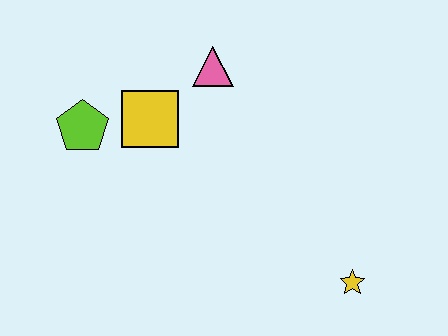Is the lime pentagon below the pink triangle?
Yes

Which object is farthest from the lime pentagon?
The yellow star is farthest from the lime pentagon.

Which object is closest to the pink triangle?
The yellow square is closest to the pink triangle.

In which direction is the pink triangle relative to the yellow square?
The pink triangle is to the right of the yellow square.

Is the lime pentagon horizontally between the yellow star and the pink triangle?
No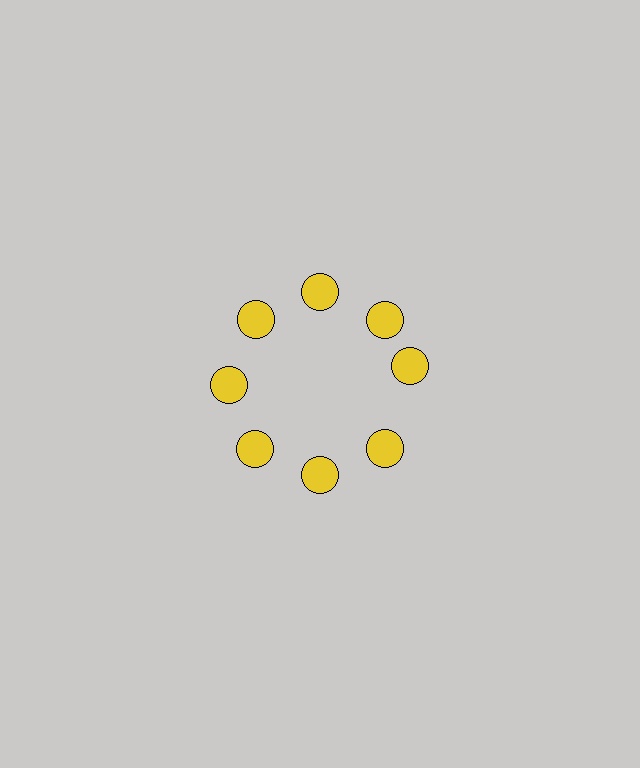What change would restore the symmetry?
The symmetry would be restored by rotating it back into even spacing with its neighbors so that all 8 circles sit at equal angles and equal distance from the center.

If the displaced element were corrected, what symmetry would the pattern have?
It would have 8-fold rotational symmetry — the pattern would map onto itself every 45 degrees.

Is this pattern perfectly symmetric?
No. The 8 yellow circles are arranged in a ring, but one element near the 3 o'clock position is rotated out of alignment along the ring, breaking the 8-fold rotational symmetry.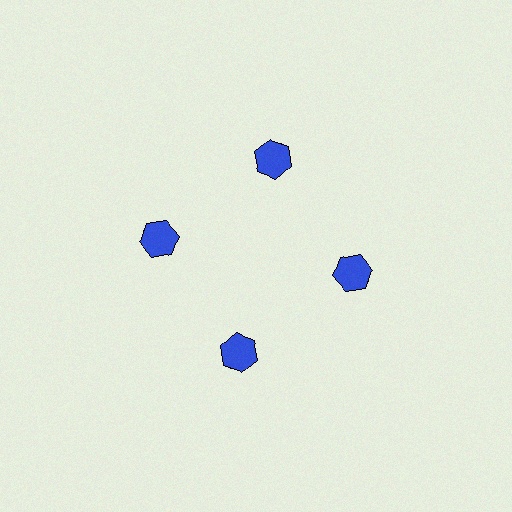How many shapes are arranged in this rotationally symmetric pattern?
There are 4 shapes, arranged in 4 groups of 1.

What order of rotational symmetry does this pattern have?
This pattern has 4-fold rotational symmetry.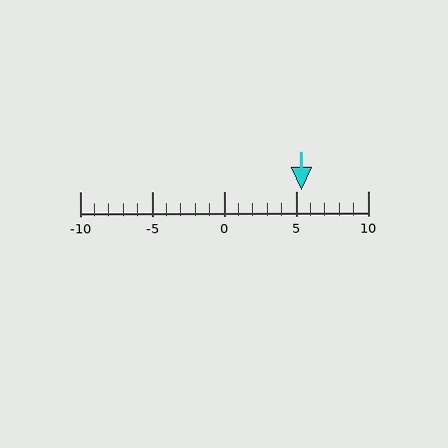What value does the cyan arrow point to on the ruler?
The cyan arrow points to approximately 5.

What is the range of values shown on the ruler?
The ruler shows values from -10 to 10.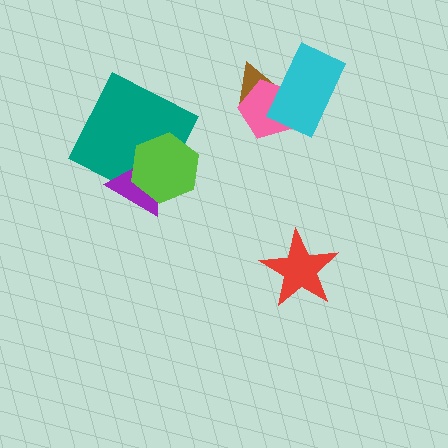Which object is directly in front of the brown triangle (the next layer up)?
The pink pentagon is directly in front of the brown triangle.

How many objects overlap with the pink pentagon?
2 objects overlap with the pink pentagon.